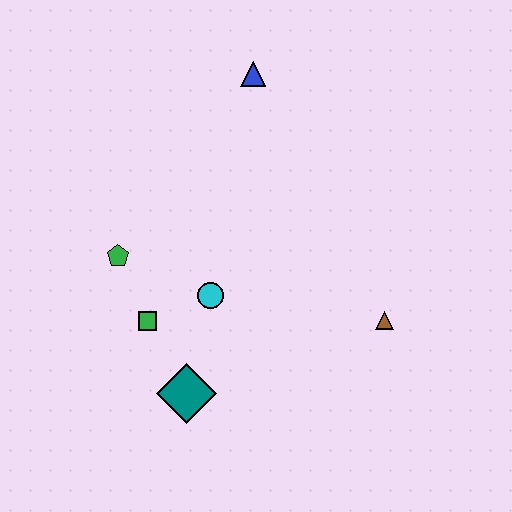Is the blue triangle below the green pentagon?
No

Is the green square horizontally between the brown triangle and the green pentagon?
Yes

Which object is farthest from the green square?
The blue triangle is farthest from the green square.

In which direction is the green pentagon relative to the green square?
The green pentagon is above the green square.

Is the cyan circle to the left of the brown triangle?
Yes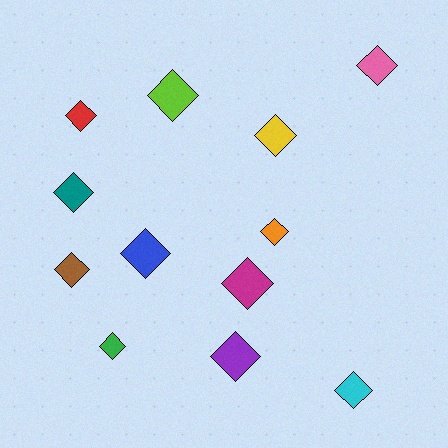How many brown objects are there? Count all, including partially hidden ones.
There is 1 brown object.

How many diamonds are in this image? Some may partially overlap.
There are 12 diamonds.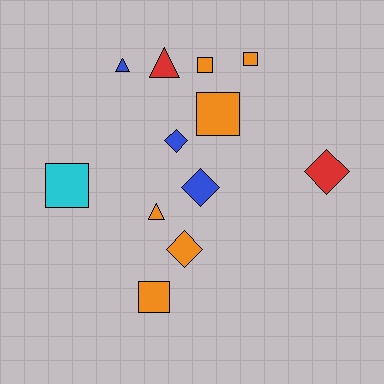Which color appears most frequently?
Orange, with 6 objects.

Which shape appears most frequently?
Square, with 5 objects.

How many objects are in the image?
There are 12 objects.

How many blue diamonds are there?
There are 2 blue diamonds.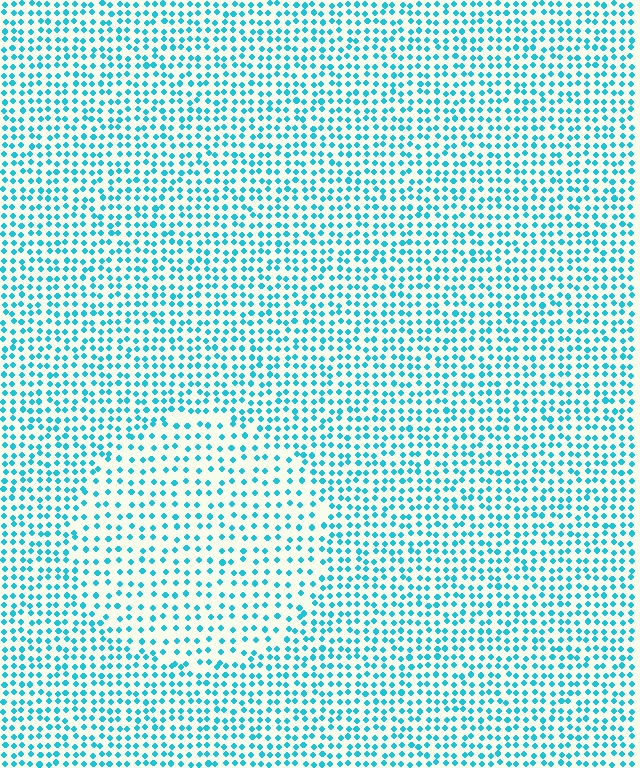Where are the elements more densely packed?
The elements are more densely packed outside the circle boundary.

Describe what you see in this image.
The image contains small cyan elements arranged at two different densities. A circle-shaped region is visible where the elements are less densely packed than the surrounding area.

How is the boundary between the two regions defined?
The boundary is defined by a change in element density (approximately 1.6x ratio). All elements are the same color, size, and shape.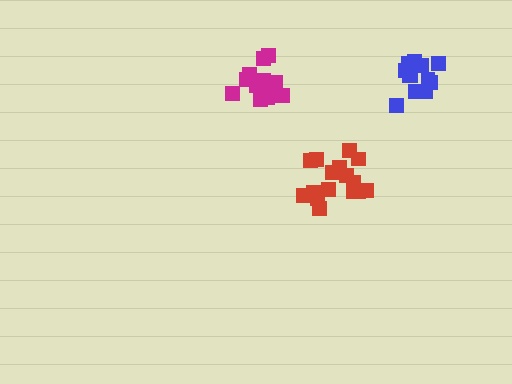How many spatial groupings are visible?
There are 3 spatial groupings.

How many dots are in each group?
Group 1: 16 dots, Group 2: 13 dots, Group 3: 13 dots (42 total).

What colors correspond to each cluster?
The clusters are colored: red, magenta, blue.